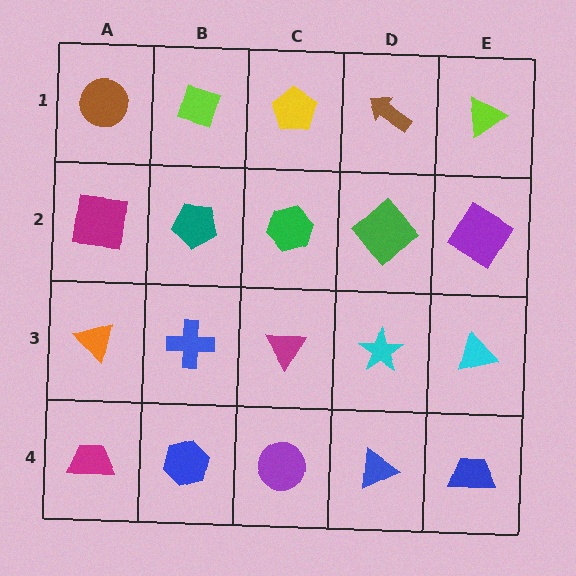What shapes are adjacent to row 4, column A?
An orange triangle (row 3, column A), a blue hexagon (row 4, column B).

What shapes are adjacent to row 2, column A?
A brown circle (row 1, column A), an orange triangle (row 3, column A), a teal pentagon (row 2, column B).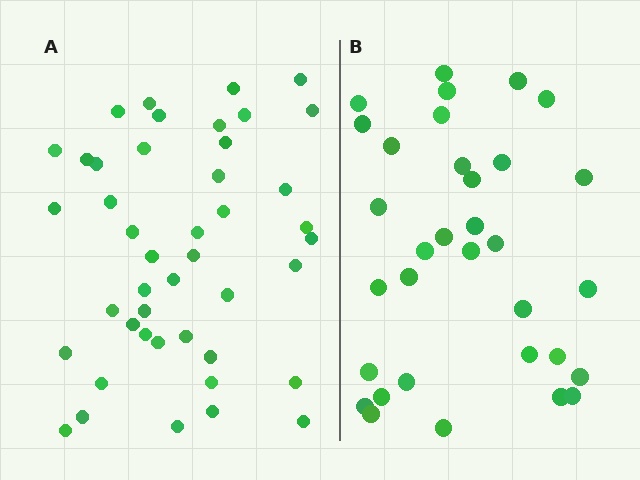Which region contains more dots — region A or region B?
Region A (the left region) has more dots.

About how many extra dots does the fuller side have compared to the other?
Region A has roughly 12 or so more dots than region B.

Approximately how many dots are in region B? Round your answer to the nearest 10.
About 30 dots. (The exact count is 33, which rounds to 30.)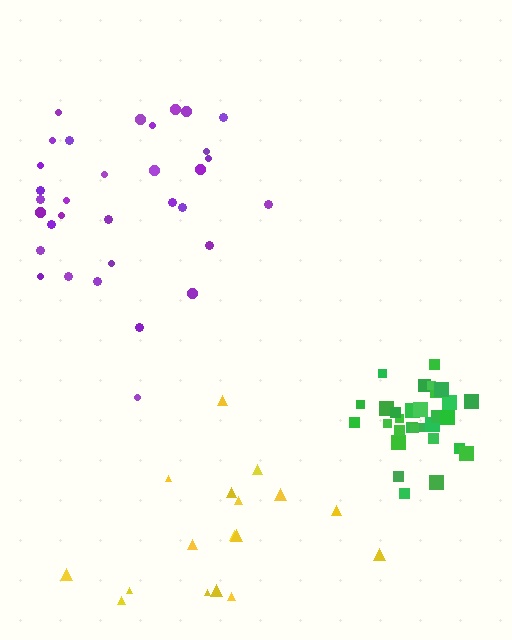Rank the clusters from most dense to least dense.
green, purple, yellow.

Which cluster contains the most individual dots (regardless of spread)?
Purple (33).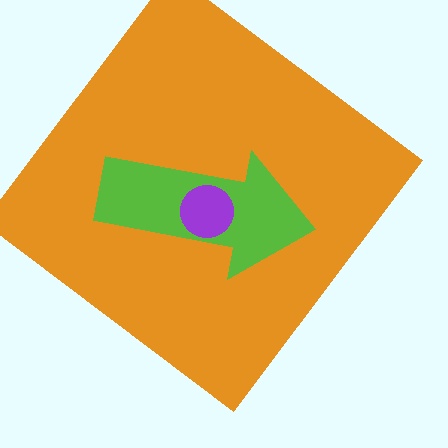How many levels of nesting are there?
3.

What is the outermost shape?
The orange diamond.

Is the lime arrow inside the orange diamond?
Yes.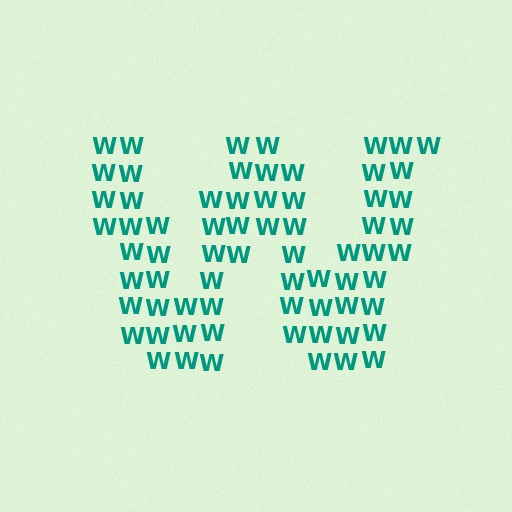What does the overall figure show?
The overall figure shows the letter W.